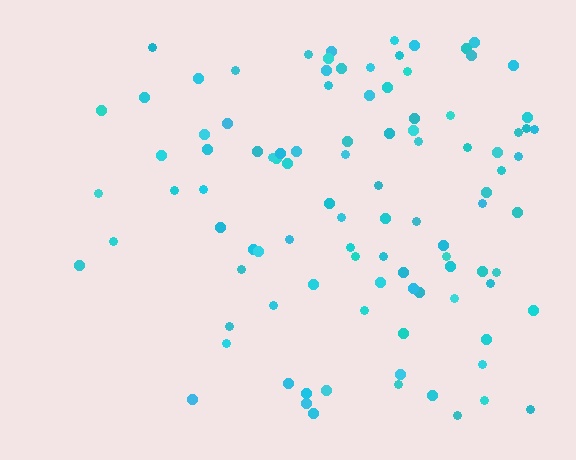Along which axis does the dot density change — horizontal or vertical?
Horizontal.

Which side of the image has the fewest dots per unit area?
The left.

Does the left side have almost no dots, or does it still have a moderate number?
Still a moderate number, just noticeably fewer than the right.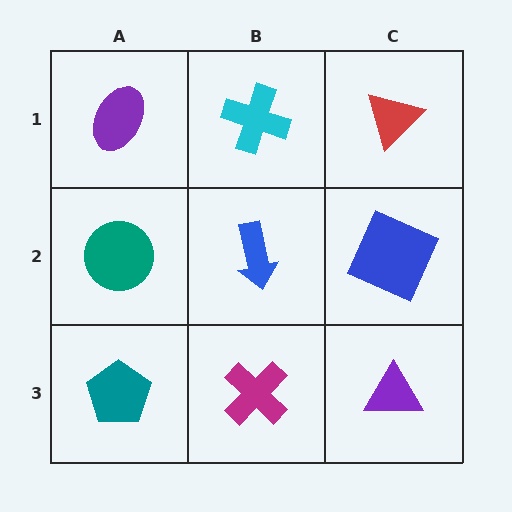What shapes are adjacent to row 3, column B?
A blue arrow (row 2, column B), a teal pentagon (row 3, column A), a purple triangle (row 3, column C).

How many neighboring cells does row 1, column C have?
2.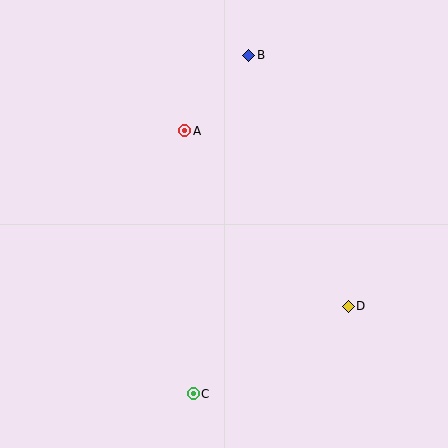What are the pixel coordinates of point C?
Point C is at (193, 394).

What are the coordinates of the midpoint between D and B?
The midpoint between D and B is at (299, 181).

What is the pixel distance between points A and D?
The distance between A and D is 240 pixels.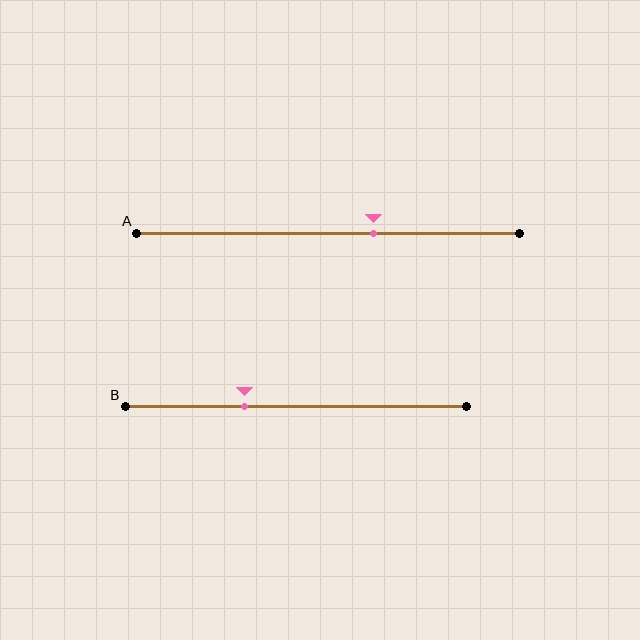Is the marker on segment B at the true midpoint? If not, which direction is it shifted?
No, the marker on segment B is shifted to the left by about 15% of the segment length.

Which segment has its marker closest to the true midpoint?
Segment A has its marker closest to the true midpoint.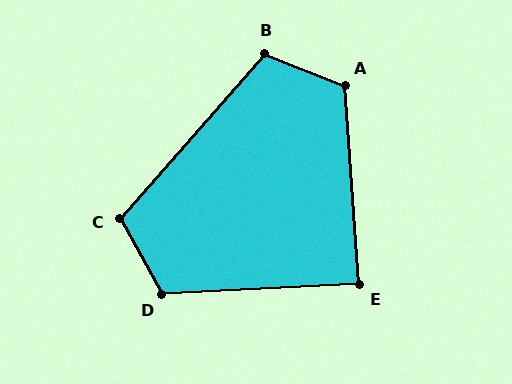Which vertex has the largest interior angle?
D, at approximately 116 degrees.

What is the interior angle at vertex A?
Approximately 116 degrees (obtuse).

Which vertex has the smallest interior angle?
E, at approximately 89 degrees.